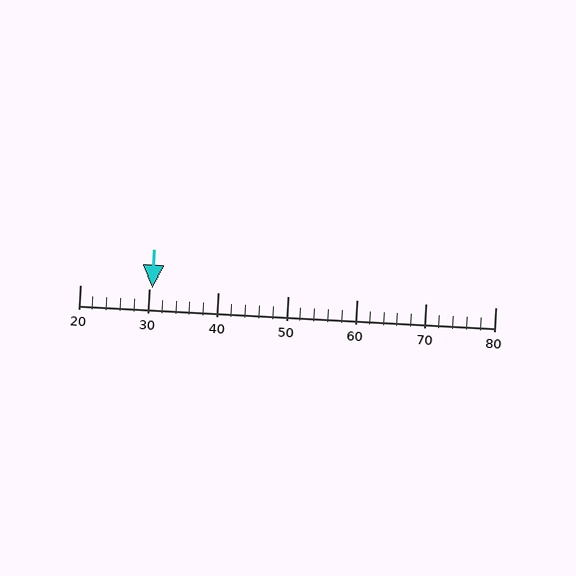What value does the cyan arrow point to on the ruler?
The cyan arrow points to approximately 30.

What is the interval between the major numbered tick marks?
The major tick marks are spaced 10 units apart.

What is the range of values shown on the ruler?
The ruler shows values from 20 to 80.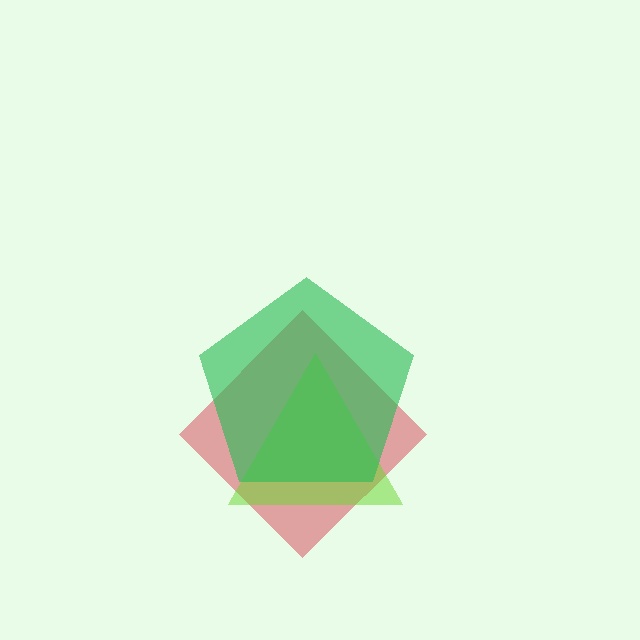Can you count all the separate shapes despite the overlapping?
Yes, there are 3 separate shapes.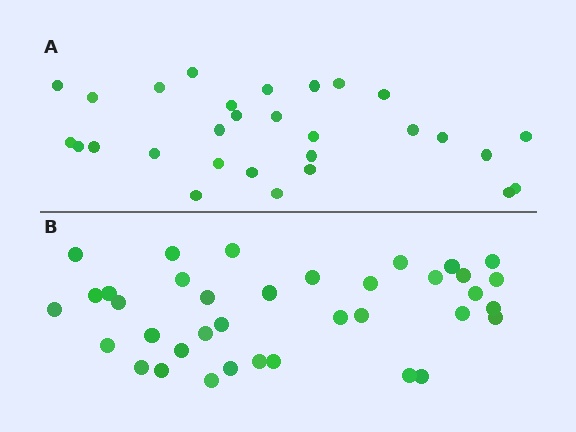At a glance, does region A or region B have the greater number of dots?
Region B (the bottom region) has more dots.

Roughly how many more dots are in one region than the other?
Region B has roughly 8 or so more dots than region A.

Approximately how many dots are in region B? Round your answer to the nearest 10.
About 40 dots. (The exact count is 37, which rounds to 40.)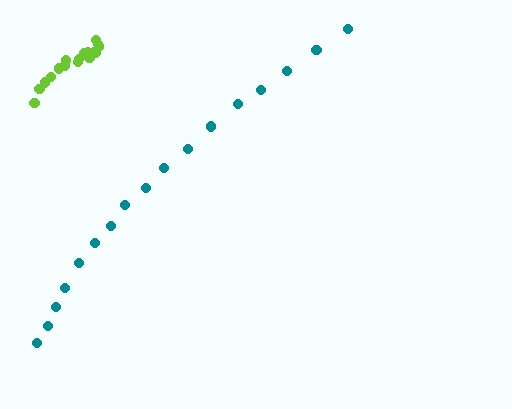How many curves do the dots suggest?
There are 2 distinct paths.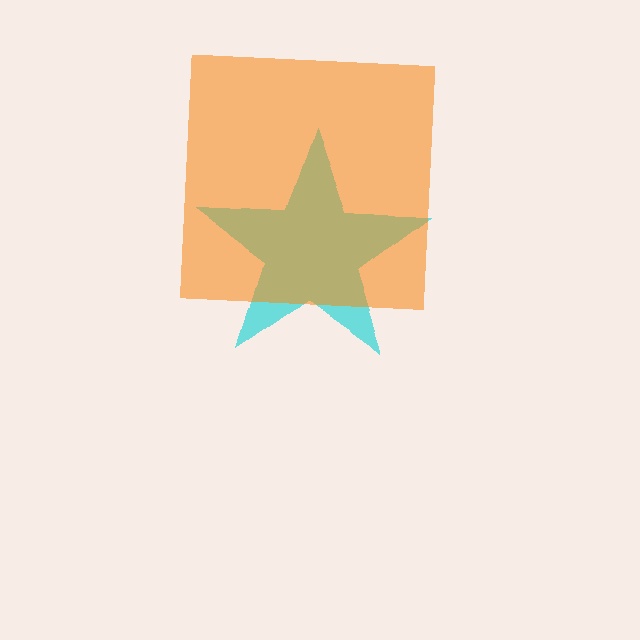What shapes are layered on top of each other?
The layered shapes are: a cyan star, an orange square.